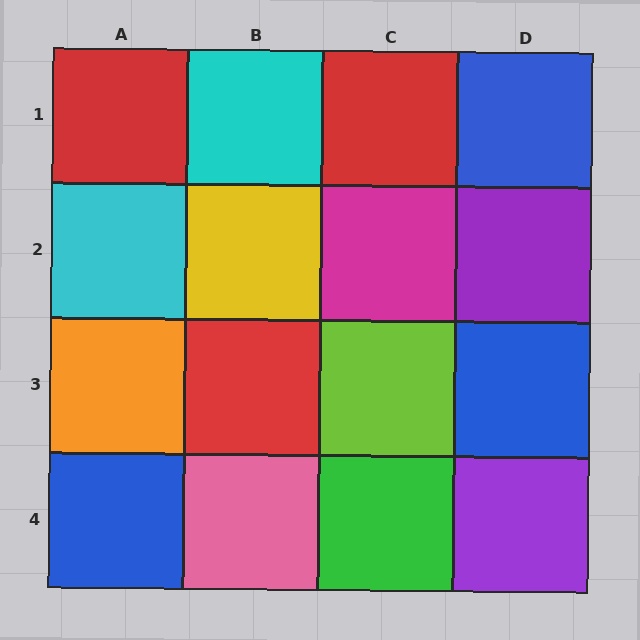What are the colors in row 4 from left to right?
Blue, pink, green, purple.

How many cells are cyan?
2 cells are cyan.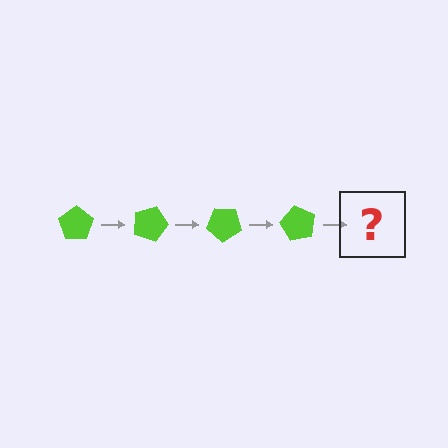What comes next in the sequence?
The next element should be a lime pentagon rotated 80 degrees.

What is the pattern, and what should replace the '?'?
The pattern is that the pentagon rotates 20 degrees each step. The '?' should be a lime pentagon rotated 80 degrees.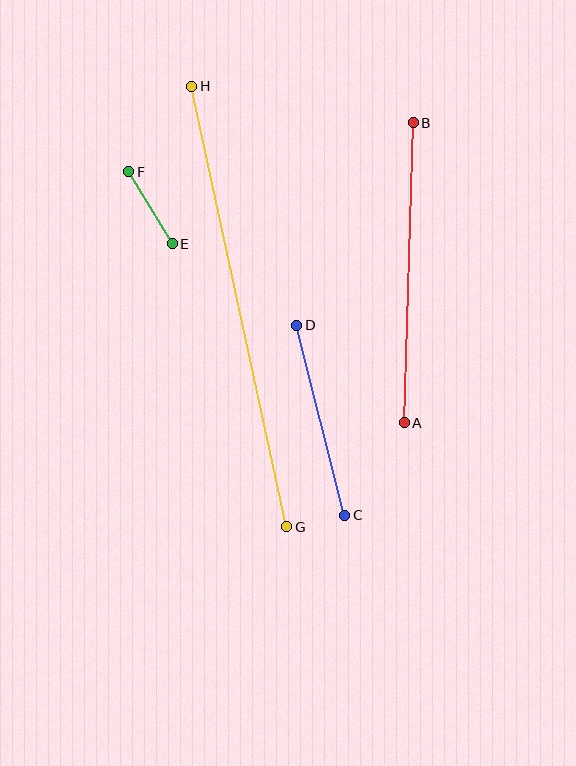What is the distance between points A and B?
The distance is approximately 300 pixels.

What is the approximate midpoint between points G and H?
The midpoint is at approximately (239, 306) pixels.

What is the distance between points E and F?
The distance is approximately 84 pixels.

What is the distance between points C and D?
The distance is approximately 196 pixels.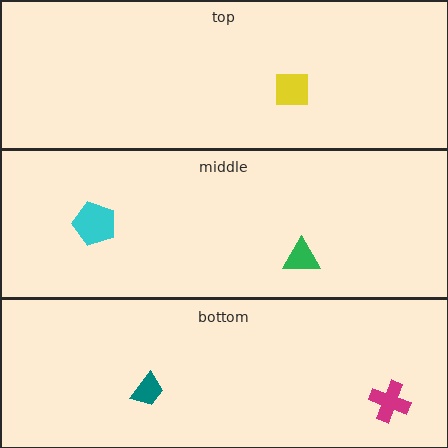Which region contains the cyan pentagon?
The middle region.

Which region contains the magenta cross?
The bottom region.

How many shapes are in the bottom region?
2.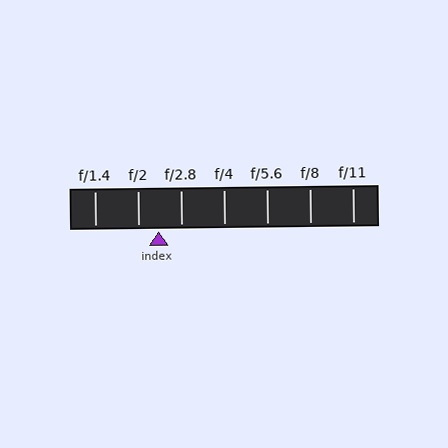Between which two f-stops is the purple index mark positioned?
The index mark is between f/2 and f/2.8.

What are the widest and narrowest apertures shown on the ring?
The widest aperture shown is f/1.4 and the narrowest is f/11.